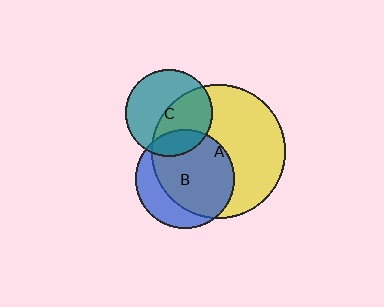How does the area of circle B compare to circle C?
Approximately 1.3 times.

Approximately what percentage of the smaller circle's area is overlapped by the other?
Approximately 20%.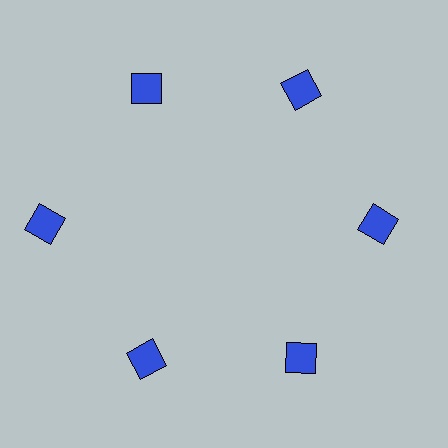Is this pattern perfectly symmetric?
No. The 6 blue squares are arranged in a ring, but one element near the 9 o'clock position is pushed outward from the center, breaking the 6-fold rotational symmetry.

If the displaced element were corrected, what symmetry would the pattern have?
It would have 6-fold rotational symmetry — the pattern would map onto itself every 60 degrees.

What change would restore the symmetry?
The symmetry would be restored by moving it inward, back onto the ring so that all 6 squares sit at equal angles and equal distance from the center.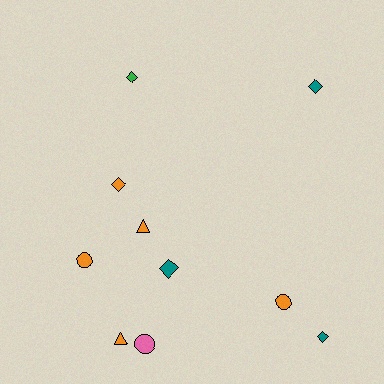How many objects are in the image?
There are 10 objects.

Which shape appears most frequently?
Diamond, with 5 objects.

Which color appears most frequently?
Orange, with 5 objects.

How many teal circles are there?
There are no teal circles.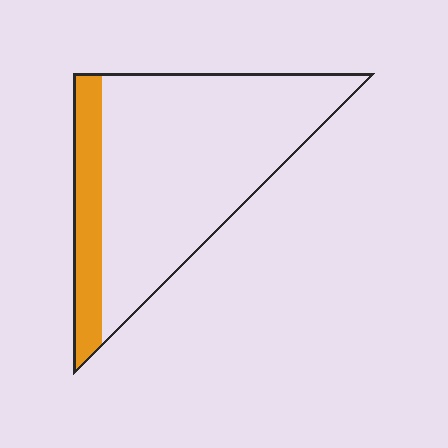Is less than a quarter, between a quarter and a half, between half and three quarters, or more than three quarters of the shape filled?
Less than a quarter.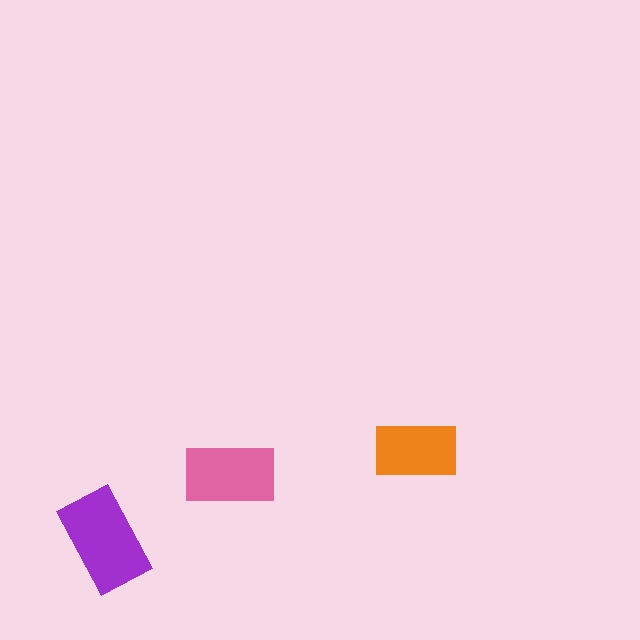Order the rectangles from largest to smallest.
the purple one, the pink one, the orange one.